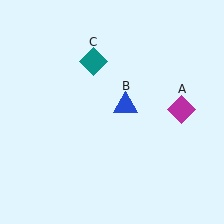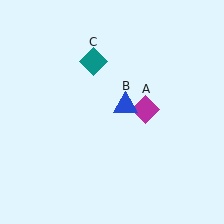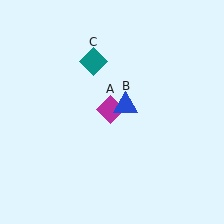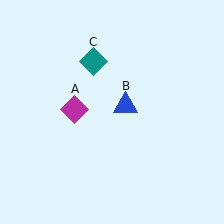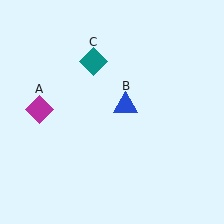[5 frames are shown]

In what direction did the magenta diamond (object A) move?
The magenta diamond (object A) moved left.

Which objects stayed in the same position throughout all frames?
Blue triangle (object B) and teal diamond (object C) remained stationary.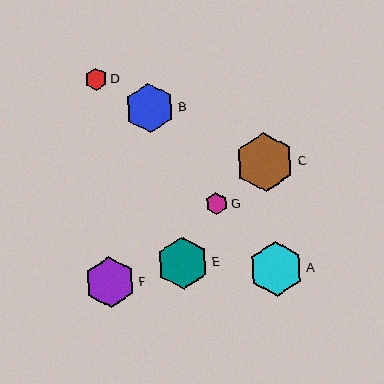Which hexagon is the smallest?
Hexagon G is the smallest with a size of approximately 22 pixels.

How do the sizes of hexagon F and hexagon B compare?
Hexagon F and hexagon B are approximately the same size.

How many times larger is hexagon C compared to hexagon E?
Hexagon C is approximately 1.1 times the size of hexagon E.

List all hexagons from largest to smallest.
From largest to smallest: C, A, E, F, B, D, G.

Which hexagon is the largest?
Hexagon C is the largest with a size of approximately 59 pixels.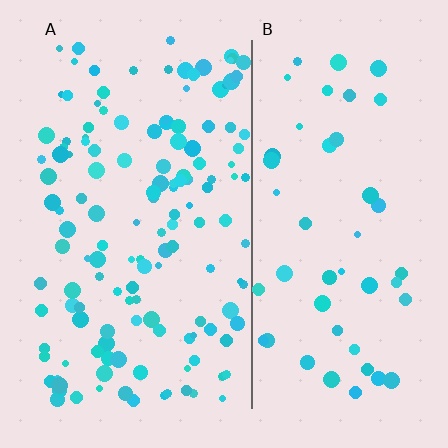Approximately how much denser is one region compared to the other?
Approximately 2.8× — region A over region B.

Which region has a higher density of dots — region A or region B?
A (the left).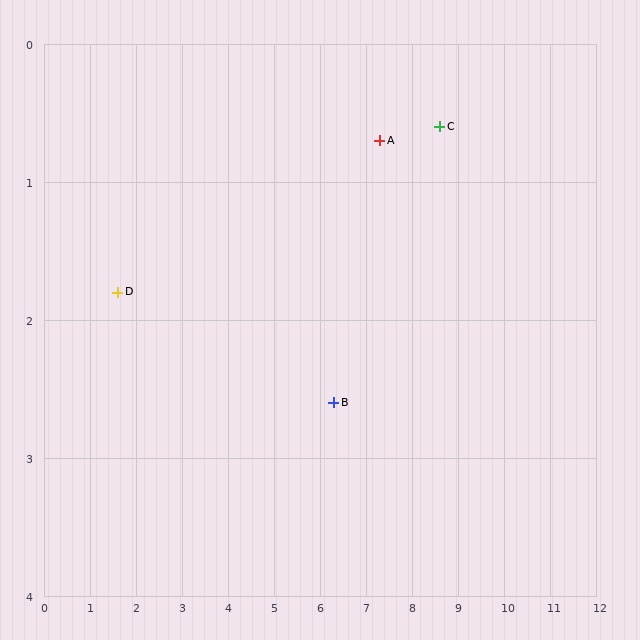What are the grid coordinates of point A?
Point A is at approximately (7.3, 0.7).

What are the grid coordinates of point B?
Point B is at approximately (6.3, 2.6).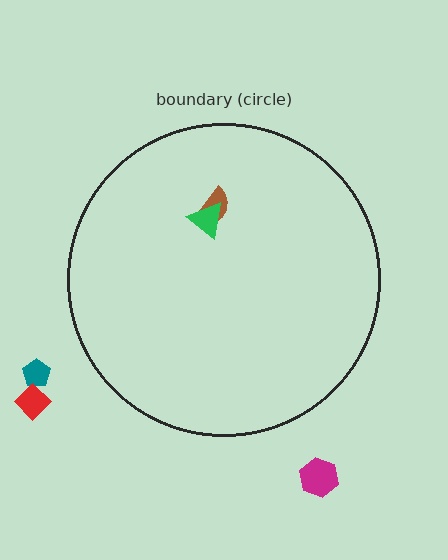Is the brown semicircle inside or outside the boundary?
Inside.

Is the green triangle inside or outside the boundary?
Inside.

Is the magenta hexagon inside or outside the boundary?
Outside.